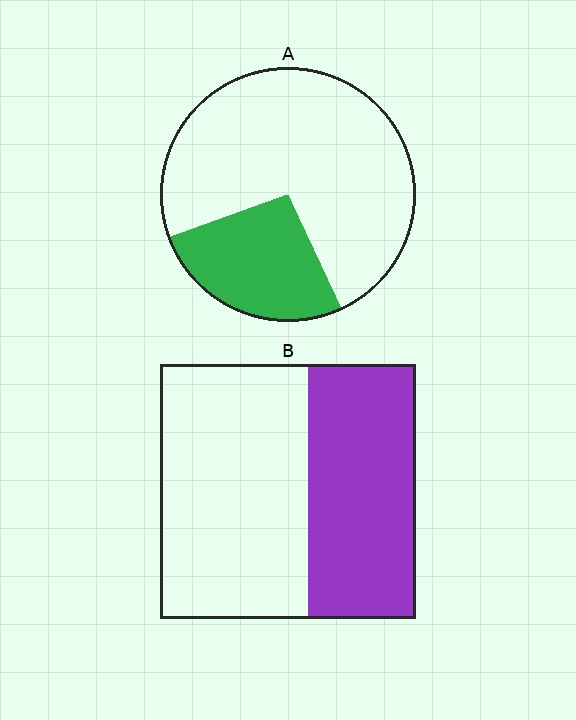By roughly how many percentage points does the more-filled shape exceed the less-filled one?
By roughly 15 percentage points (B over A).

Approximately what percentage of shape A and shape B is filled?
A is approximately 25% and B is approximately 40%.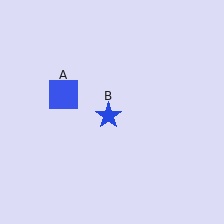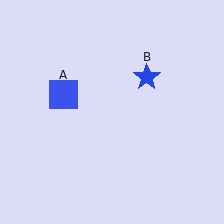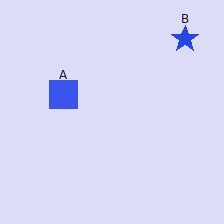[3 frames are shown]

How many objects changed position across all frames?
1 object changed position: blue star (object B).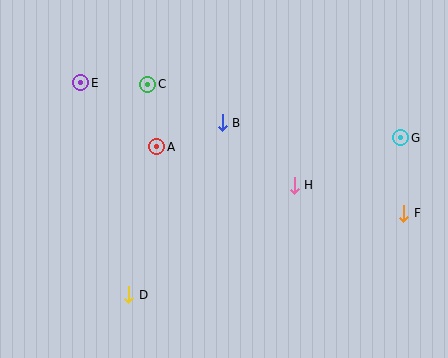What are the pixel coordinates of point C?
Point C is at (148, 84).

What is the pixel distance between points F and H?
The distance between F and H is 113 pixels.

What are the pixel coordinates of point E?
Point E is at (81, 83).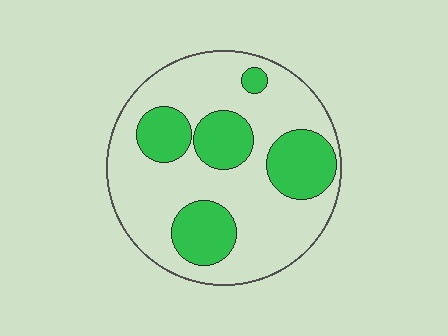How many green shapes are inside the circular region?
5.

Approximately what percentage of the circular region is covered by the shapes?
Approximately 30%.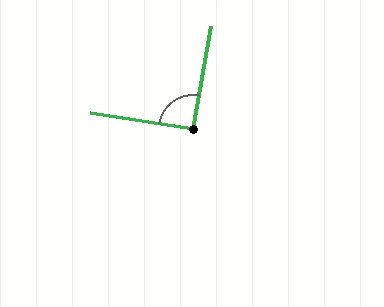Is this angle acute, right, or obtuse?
It is approximately a right angle.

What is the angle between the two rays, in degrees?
Approximately 91 degrees.